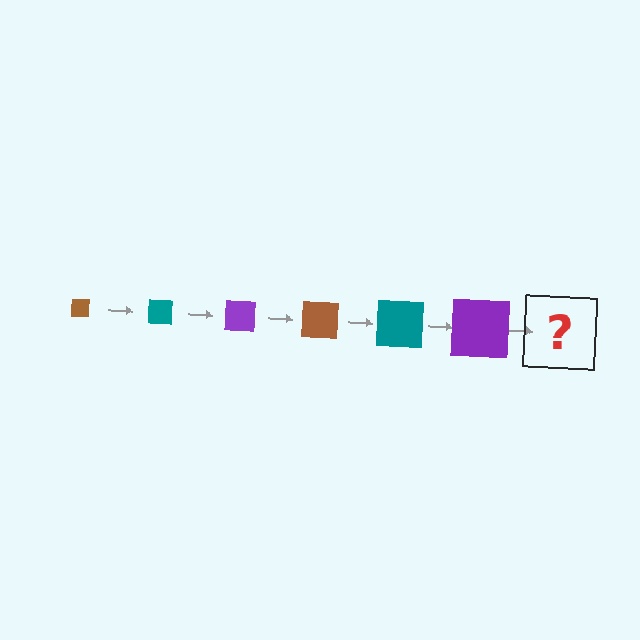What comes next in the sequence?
The next element should be a brown square, larger than the previous one.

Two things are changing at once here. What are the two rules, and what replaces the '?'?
The two rules are that the square grows larger each step and the color cycles through brown, teal, and purple. The '?' should be a brown square, larger than the previous one.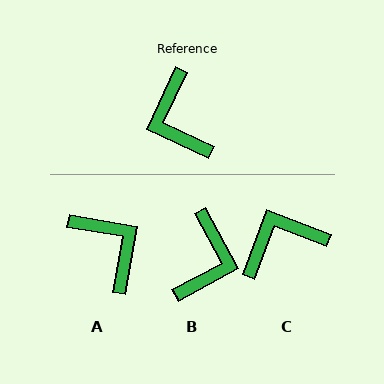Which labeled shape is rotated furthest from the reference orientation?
A, about 164 degrees away.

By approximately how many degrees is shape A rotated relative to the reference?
Approximately 164 degrees clockwise.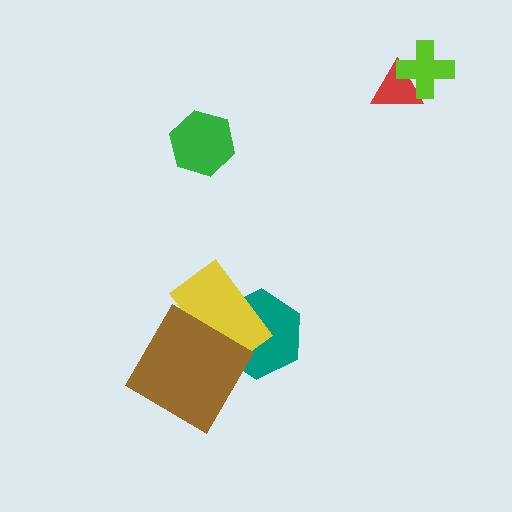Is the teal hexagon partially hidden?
Yes, it is partially covered by another shape.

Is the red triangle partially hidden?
Yes, it is partially covered by another shape.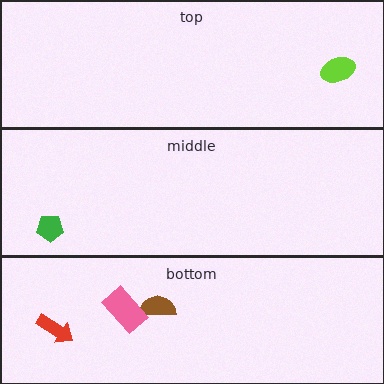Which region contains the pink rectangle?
The bottom region.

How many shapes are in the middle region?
1.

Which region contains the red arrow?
The bottom region.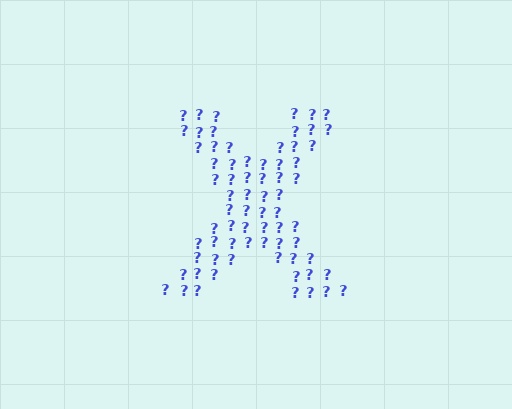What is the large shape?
The large shape is the letter X.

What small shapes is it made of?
It is made of small question marks.